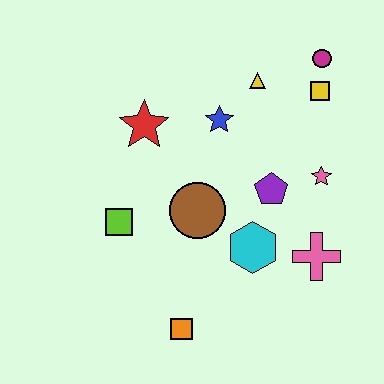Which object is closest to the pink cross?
The cyan hexagon is closest to the pink cross.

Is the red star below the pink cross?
No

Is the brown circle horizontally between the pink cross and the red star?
Yes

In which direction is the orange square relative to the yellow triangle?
The orange square is below the yellow triangle.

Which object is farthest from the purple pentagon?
The orange square is farthest from the purple pentagon.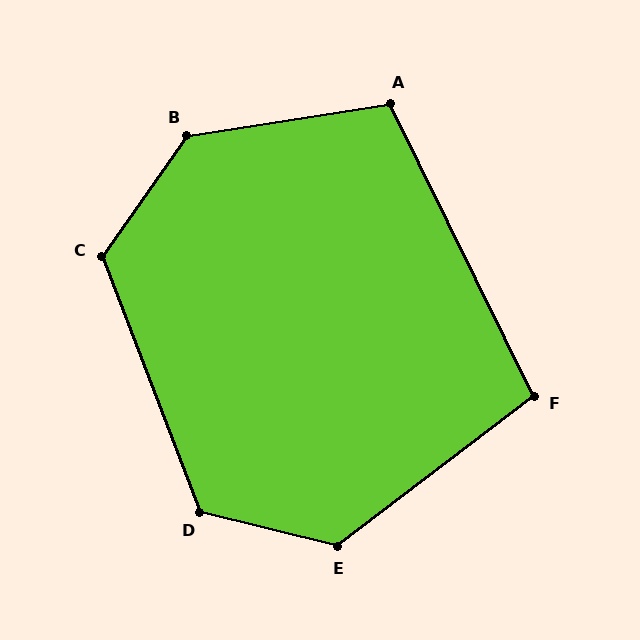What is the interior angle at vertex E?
Approximately 129 degrees (obtuse).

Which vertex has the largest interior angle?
B, at approximately 134 degrees.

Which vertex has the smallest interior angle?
F, at approximately 101 degrees.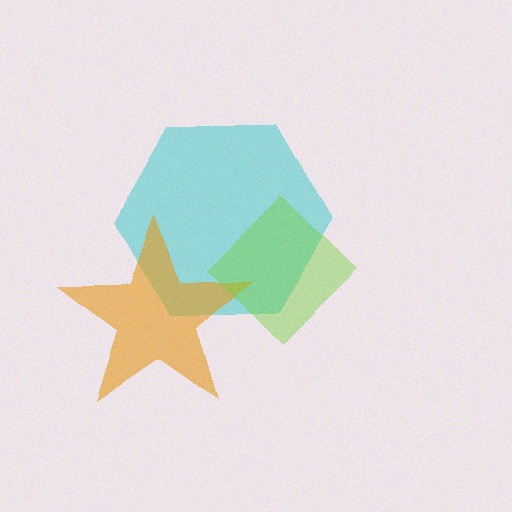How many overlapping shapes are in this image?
There are 3 overlapping shapes in the image.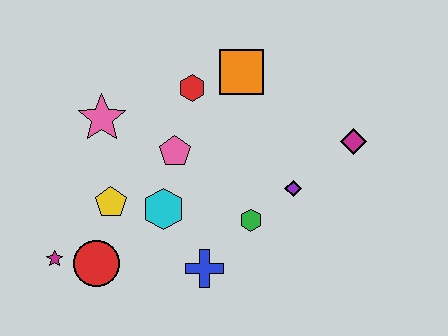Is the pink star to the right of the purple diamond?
No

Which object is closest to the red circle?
The magenta star is closest to the red circle.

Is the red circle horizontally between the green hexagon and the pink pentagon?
No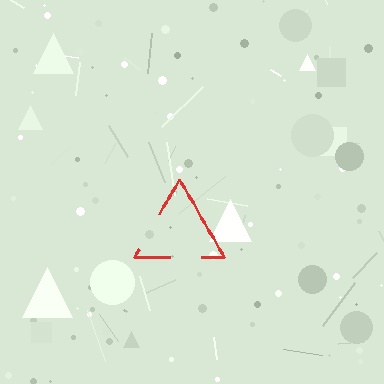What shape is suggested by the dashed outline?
The dashed outline suggests a triangle.